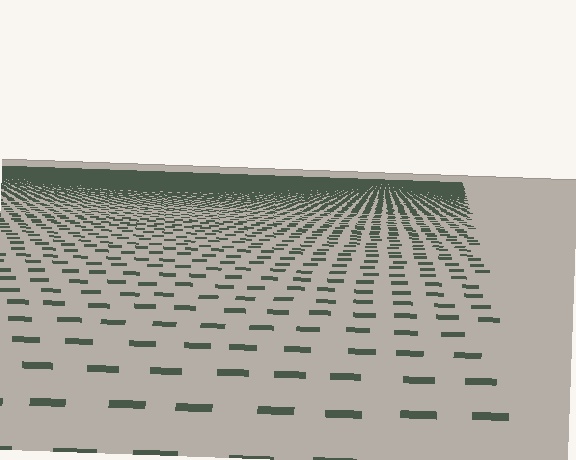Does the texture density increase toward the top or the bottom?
Density increases toward the top.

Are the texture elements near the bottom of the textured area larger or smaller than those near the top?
Larger. Near the bottom, elements are closer to the viewer and appear at a bigger on-screen size.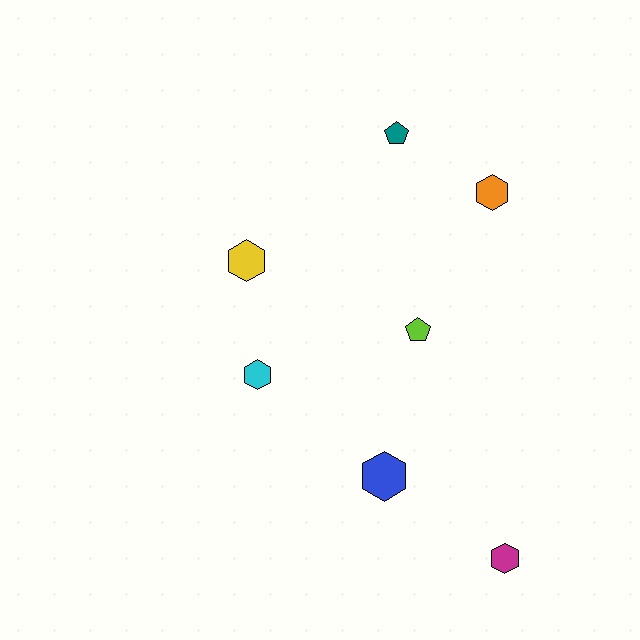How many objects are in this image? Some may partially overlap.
There are 7 objects.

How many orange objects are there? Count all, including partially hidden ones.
There is 1 orange object.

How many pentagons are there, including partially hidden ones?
There are 2 pentagons.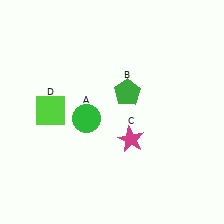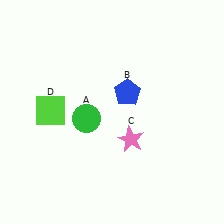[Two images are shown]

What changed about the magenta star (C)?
In Image 1, C is magenta. In Image 2, it changed to pink.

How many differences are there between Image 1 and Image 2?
There are 2 differences between the two images.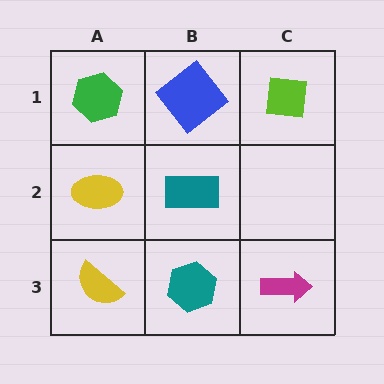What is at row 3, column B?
A teal hexagon.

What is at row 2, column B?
A teal rectangle.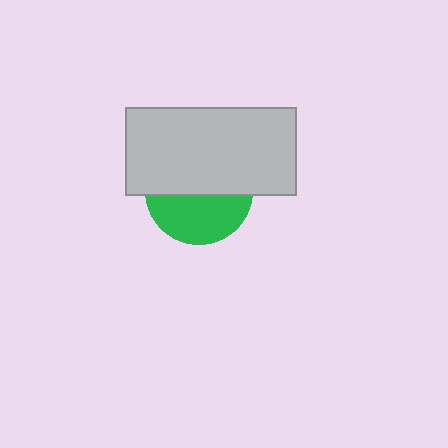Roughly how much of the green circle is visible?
A small part of it is visible (roughly 45%).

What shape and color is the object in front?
The object in front is a light gray rectangle.